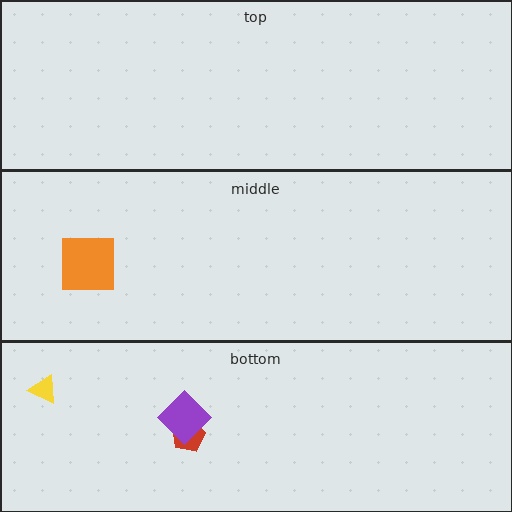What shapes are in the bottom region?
The red pentagon, the purple diamond, the yellow triangle.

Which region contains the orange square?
The middle region.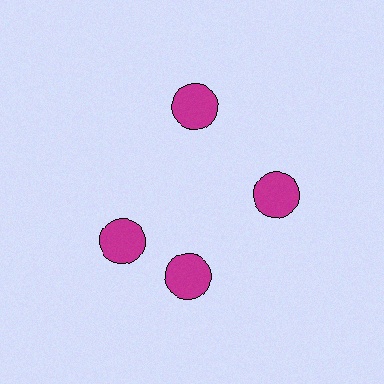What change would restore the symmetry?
The symmetry would be restored by rotating it back into even spacing with its neighbors so that all 4 circles sit at equal angles and equal distance from the center.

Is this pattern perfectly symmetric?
No. The 4 magenta circles are arranged in a ring, but one element near the 9 o'clock position is rotated out of alignment along the ring, breaking the 4-fold rotational symmetry.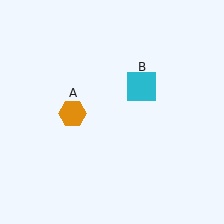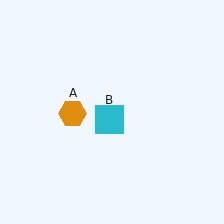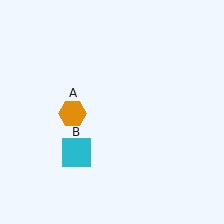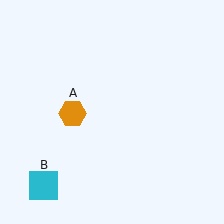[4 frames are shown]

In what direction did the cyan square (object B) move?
The cyan square (object B) moved down and to the left.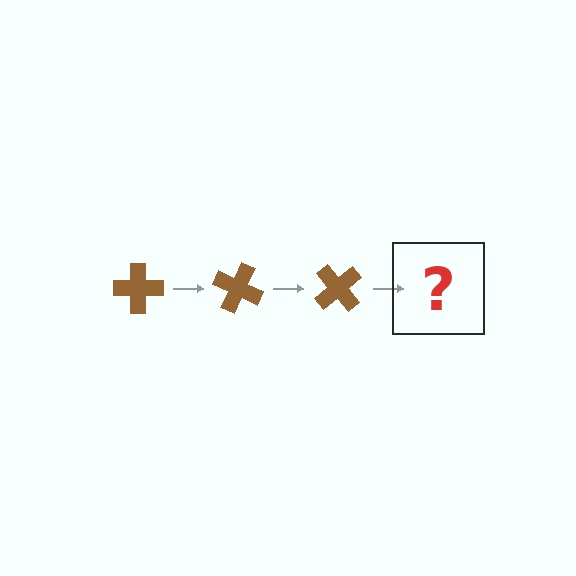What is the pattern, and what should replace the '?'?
The pattern is that the cross rotates 25 degrees each step. The '?' should be a brown cross rotated 75 degrees.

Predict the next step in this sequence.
The next step is a brown cross rotated 75 degrees.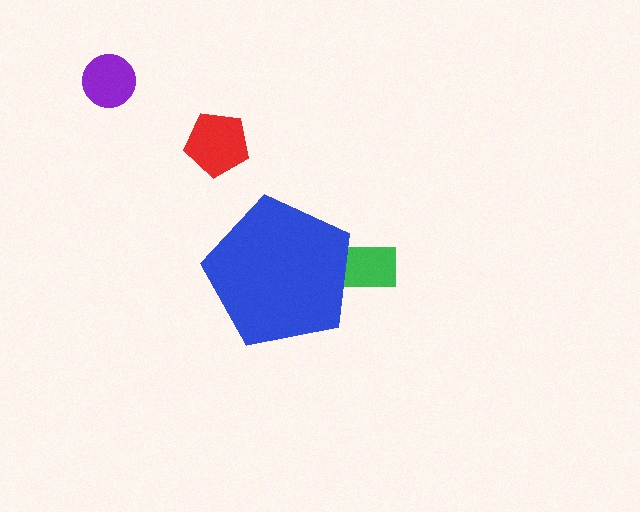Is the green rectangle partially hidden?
Yes, the green rectangle is partially hidden behind the blue pentagon.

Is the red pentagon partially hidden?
No, the red pentagon is fully visible.